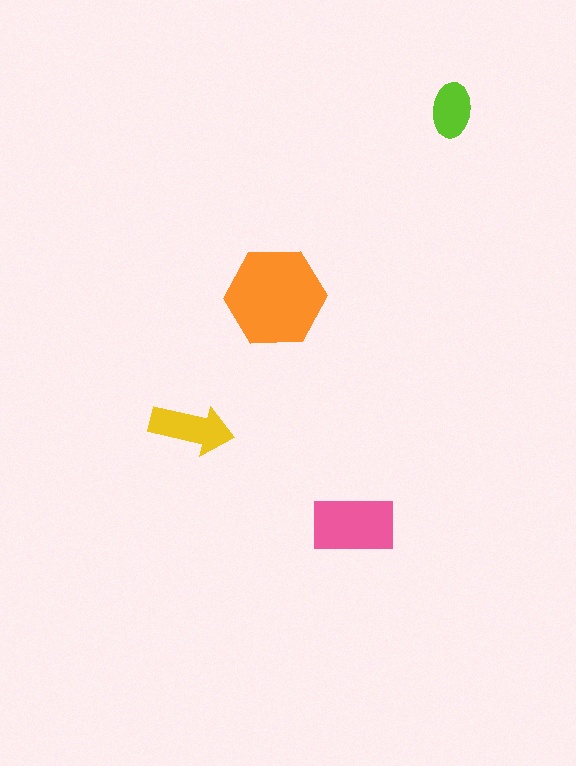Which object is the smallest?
The lime ellipse.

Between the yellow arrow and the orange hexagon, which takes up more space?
The orange hexagon.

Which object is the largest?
The orange hexagon.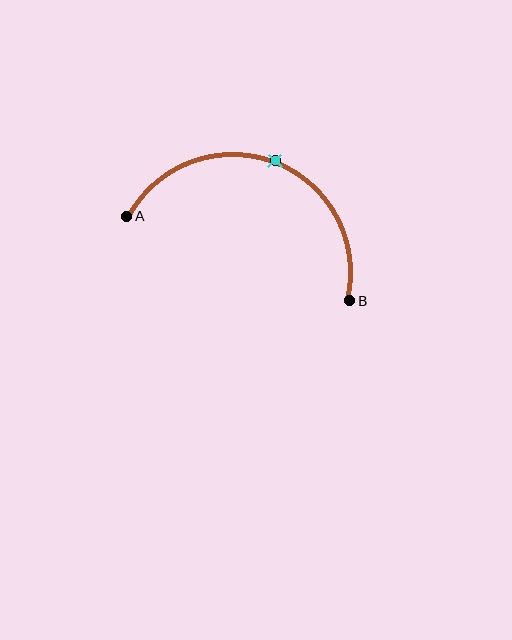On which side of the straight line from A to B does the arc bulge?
The arc bulges above the straight line connecting A and B.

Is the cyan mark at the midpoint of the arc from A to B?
Yes. The cyan mark lies on the arc at equal arc-length from both A and B — it is the arc midpoint.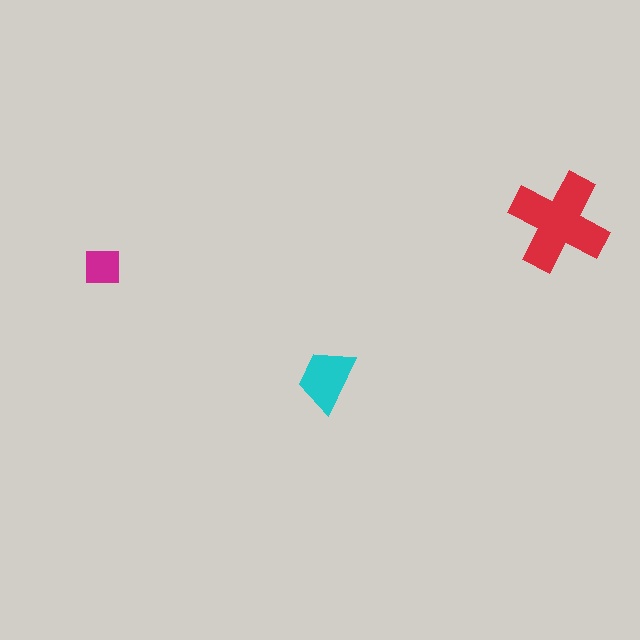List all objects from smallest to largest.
The magenta square, the cyan trapezoid, the red cross.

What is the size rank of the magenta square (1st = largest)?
3rd.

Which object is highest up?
The red cross is topmost.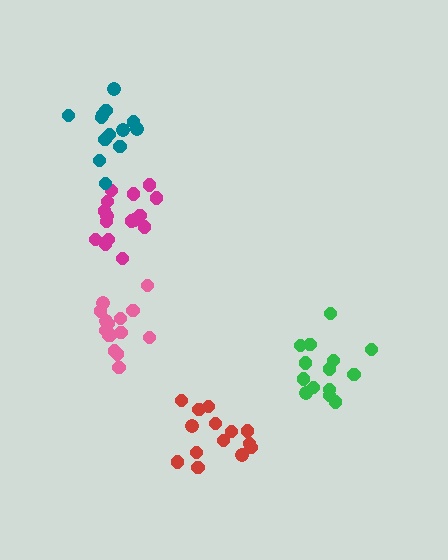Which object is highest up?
The teal cluster is topmost.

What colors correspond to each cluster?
The clusters are colored: red, pink, magenta, green, teal.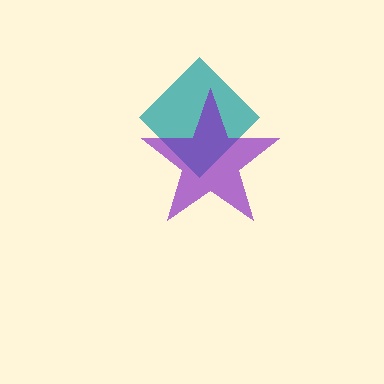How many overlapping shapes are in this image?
There are 2 overlapping shapes in the image.